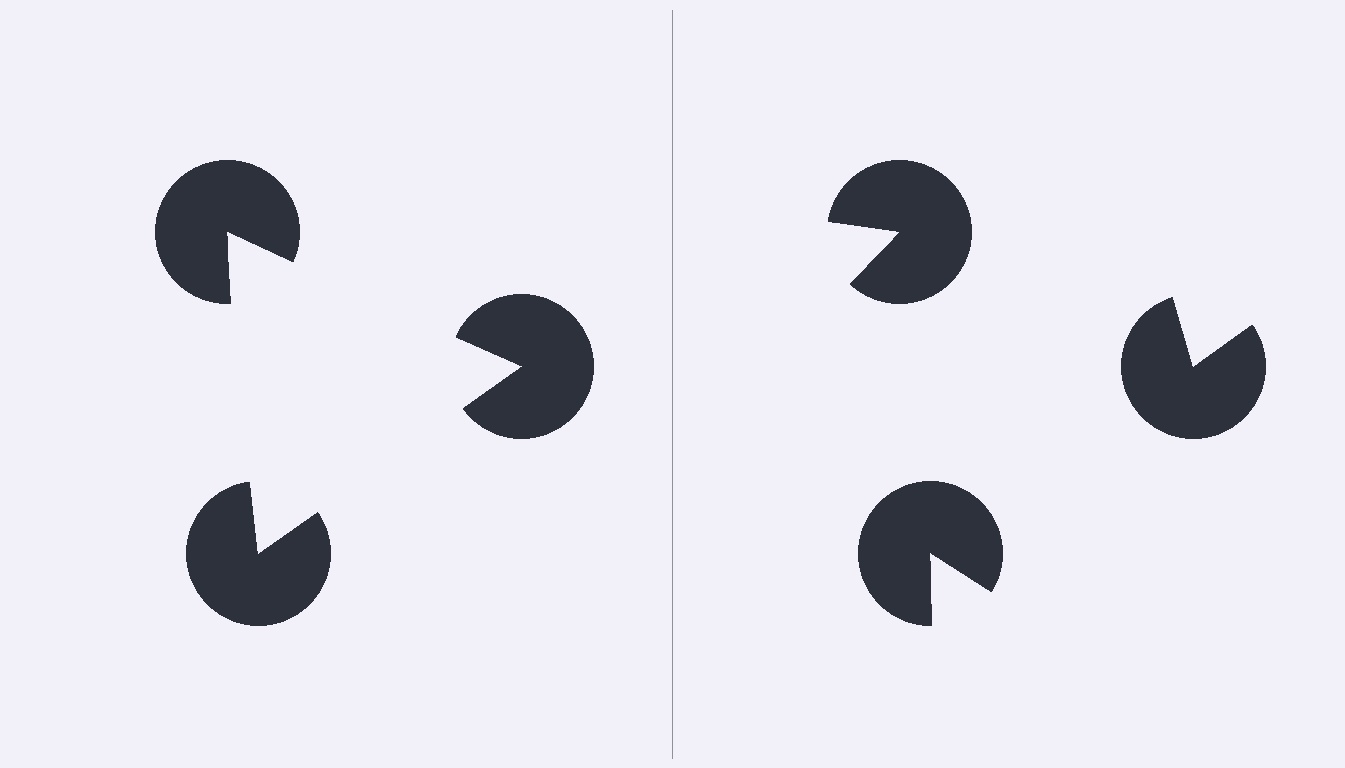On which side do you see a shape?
An illusory triangle appears on the left side. On the right side the wedge cuts are rotated, so no coherent shape forms.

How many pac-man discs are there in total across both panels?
6 — 3 on each side.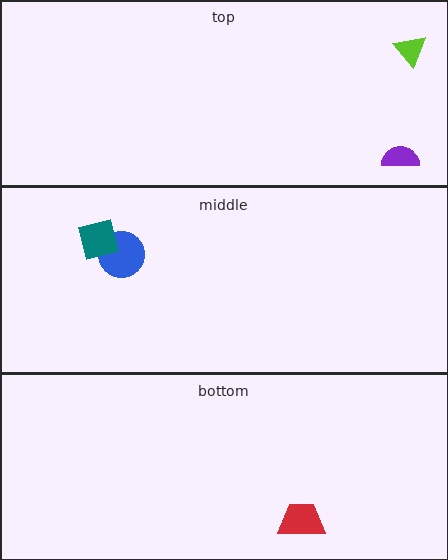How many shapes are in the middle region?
2.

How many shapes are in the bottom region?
1.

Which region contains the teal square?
The middle region.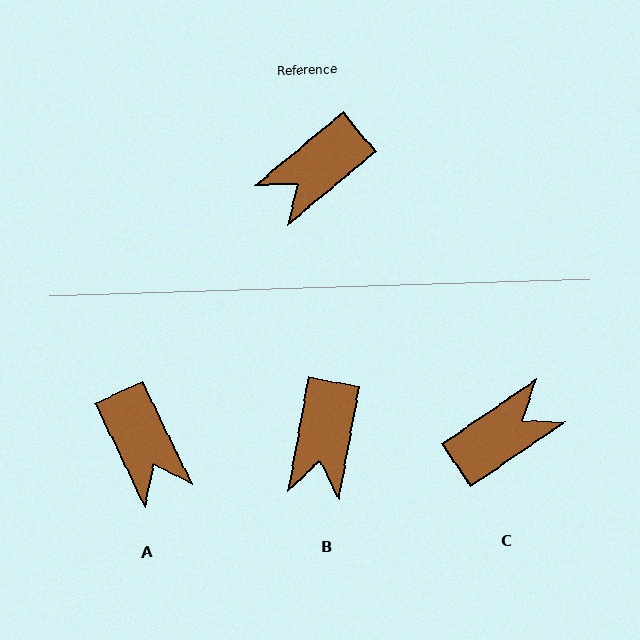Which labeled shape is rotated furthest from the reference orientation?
C, about 174 degrees away.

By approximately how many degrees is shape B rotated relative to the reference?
Approximately 40 degrees counter-clockwise.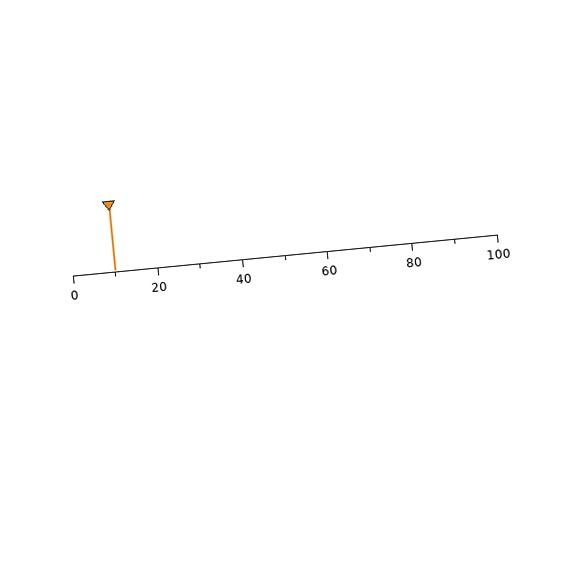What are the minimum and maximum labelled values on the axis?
The axis runs from 0 to 100.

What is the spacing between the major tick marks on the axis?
The major ticks are spaced 20 apart.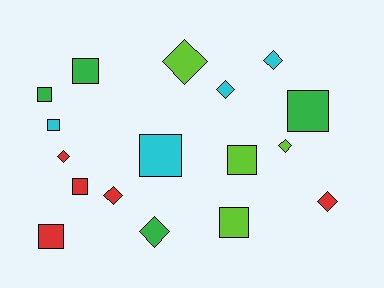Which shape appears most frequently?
Square, with 9 objects.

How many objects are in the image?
There are 17 objects.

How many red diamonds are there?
There are 3 red diamonds.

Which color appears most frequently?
Red, with 5 objects.